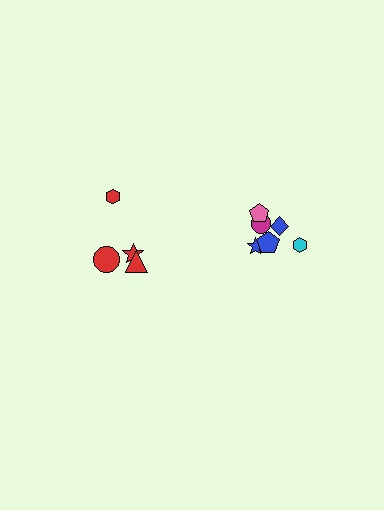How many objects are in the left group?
There are 4 objects.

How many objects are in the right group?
There are 6 objects.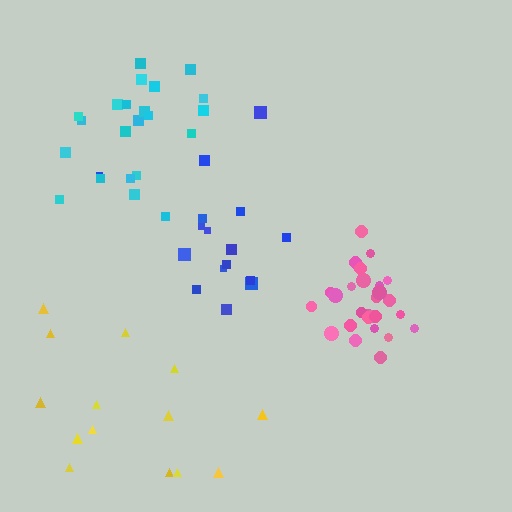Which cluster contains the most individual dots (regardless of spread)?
Pink (27).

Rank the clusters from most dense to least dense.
pink, cyan, blue, yellow.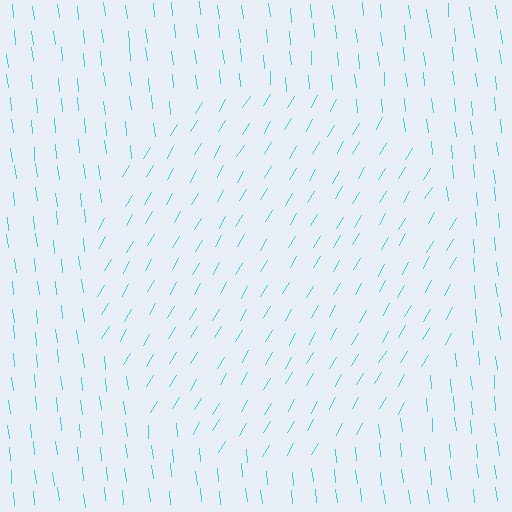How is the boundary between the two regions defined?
The boundary is defined purely by a change in line orientation (approximately 37 degrees difference). All lines are the same color and thickness.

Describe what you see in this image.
The image is filled with small cyan line segments. A circle region in the image has lines oriented differently from the surrounding lines, creating a visible texture boundary.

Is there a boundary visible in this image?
Yes, there is a texture boundary formed by a change in line orientation.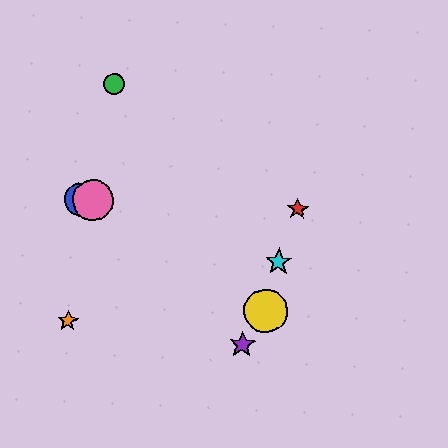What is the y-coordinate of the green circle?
The green circle is at y≈84.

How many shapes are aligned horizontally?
3 shapes (the red star, the blue circle, the pink circle) are aligned horizontally.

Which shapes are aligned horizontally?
The red star, the blue circle, the pink circle are aligned horizontally.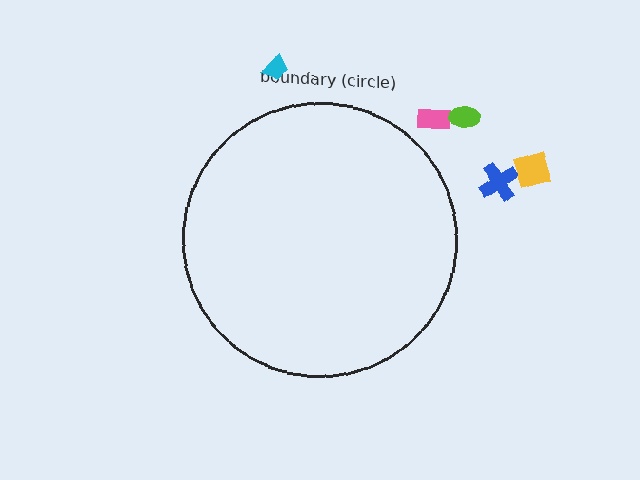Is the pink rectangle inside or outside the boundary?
Outside.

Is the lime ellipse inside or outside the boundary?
Outside.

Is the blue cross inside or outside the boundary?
Outside.